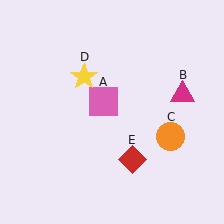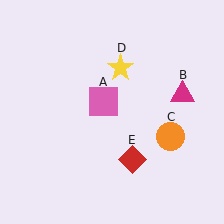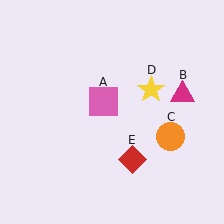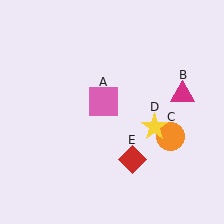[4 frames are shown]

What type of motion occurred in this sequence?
The yellow star (object D) rotated clockwise around the center of the scene.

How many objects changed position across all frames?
1 object changed position: yellow star (object D).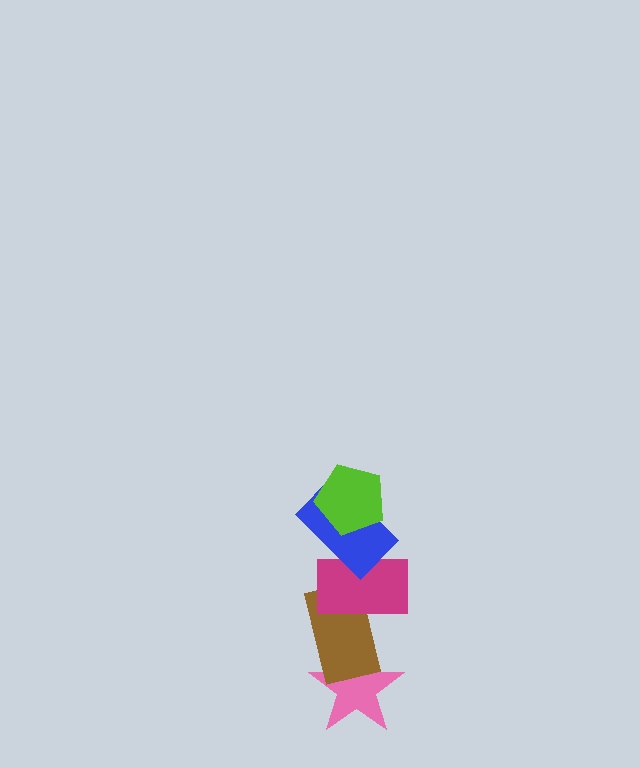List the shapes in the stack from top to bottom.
From top to bottom: the lime pentagon, the blue rectangle, the magenta rectangle, the brown rectangle, the pink star.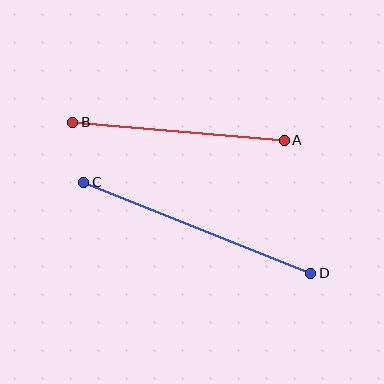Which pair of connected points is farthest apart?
Points C and D are farthest apart.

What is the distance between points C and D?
The distance is approximately 245 pixels.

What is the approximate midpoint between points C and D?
The midpoint is at approximately (197, 228) pixels.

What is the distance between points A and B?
The distance is approximately 212 pixels.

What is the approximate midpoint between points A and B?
The midpoint is at approximately (178, 131) pixels.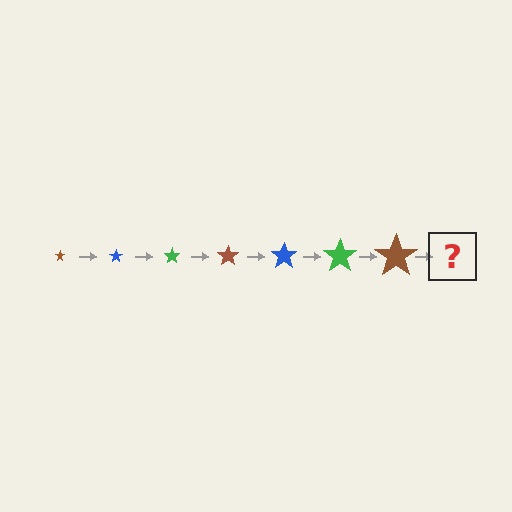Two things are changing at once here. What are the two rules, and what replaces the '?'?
The two rules are that the star grows larger each step and the color cycles through brown, blue, and green. The '?' should be a blue star, larger than the previous one.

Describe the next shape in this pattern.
It should be a blue star, larger than the previous one.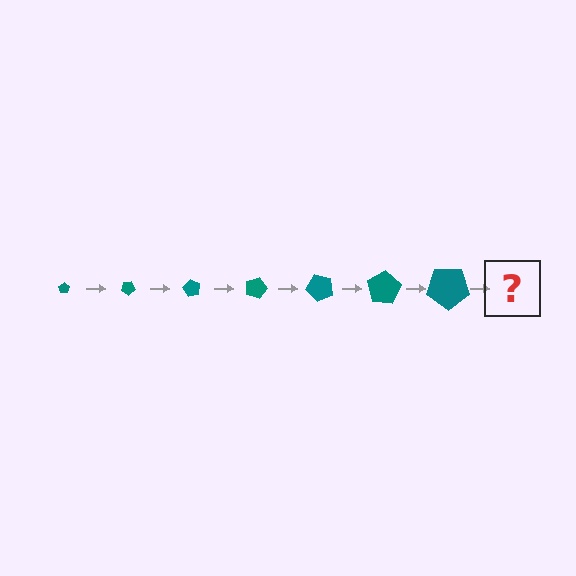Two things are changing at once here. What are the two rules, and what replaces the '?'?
The two rules are that the pentagon grows larger each step and it rotates 30 degrees each step. The '?' should be a pentagon, larger than the previous one and rotated 210 degrees from the start.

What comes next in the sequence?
The next element should be a pentagon, larger than the previous one and rotated 210 degrees from the start.